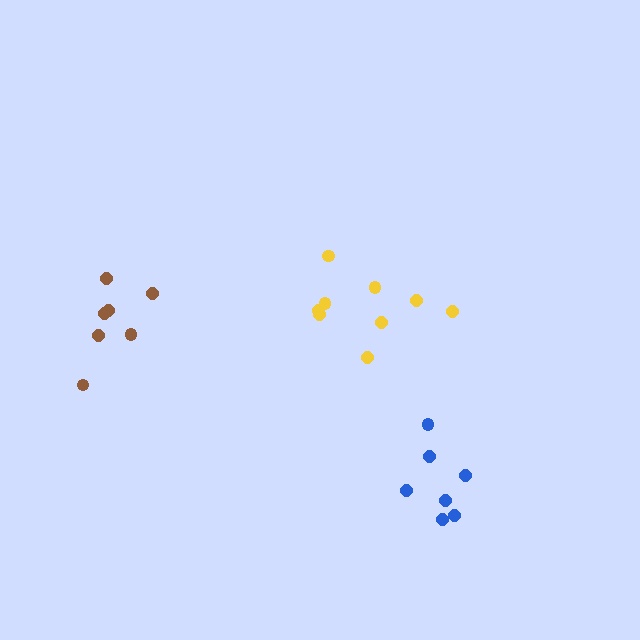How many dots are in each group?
Group 1: 7 dots, Group 2: 9 dots, Group 3: 7 dots (23 total).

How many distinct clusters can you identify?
There are 3 distinct clusters.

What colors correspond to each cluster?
The clusters are colored: brown, yellow, blue.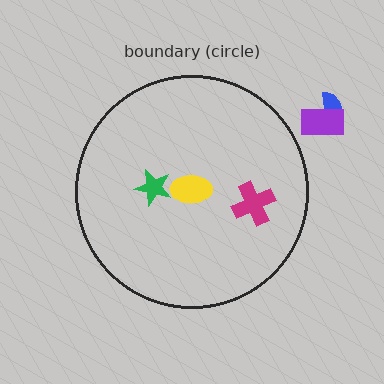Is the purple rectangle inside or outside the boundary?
Outside.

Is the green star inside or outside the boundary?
Inside.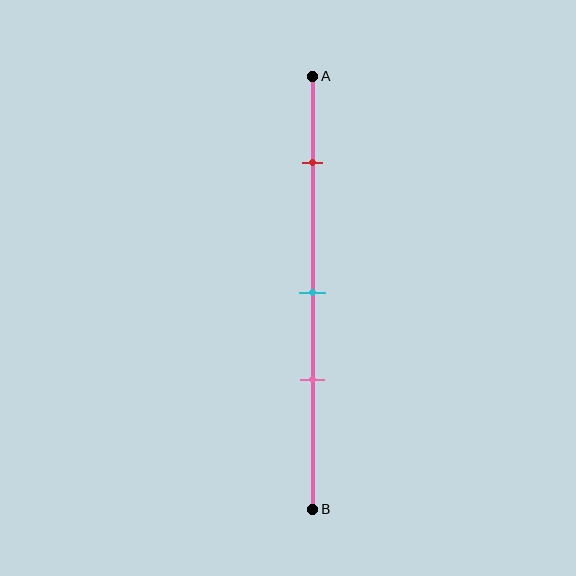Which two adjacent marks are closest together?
The cyan and pink marks are the closest adjacent pair.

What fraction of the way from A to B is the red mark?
The red mark is approximately 20% (0.2) of the way from A to B.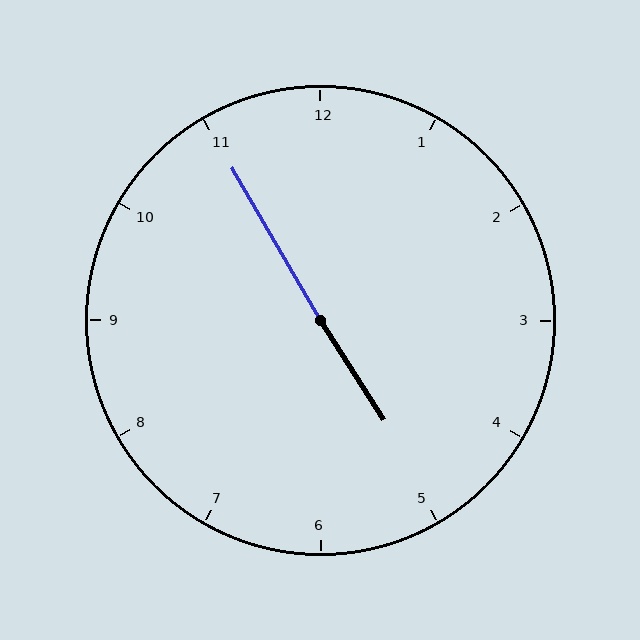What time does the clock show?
4:55.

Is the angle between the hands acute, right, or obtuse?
It is obtuse.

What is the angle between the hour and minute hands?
Approximately 178 degrees.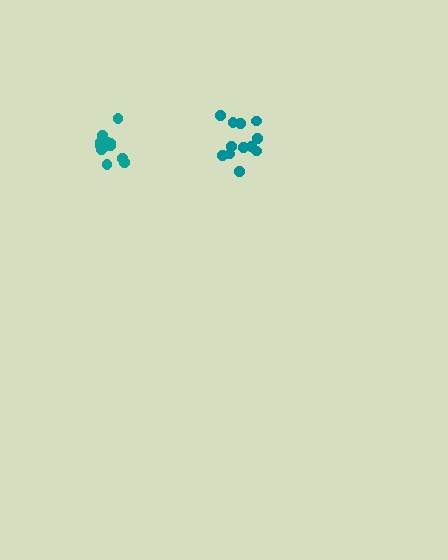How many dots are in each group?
Group 1: 12 dots, Group 2: 12 dots (24 total).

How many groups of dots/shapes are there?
There are 2 groups.